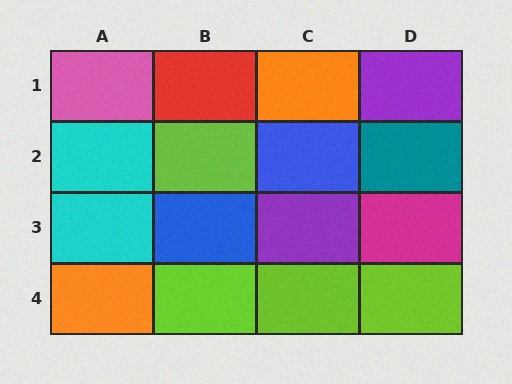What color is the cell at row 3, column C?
Purple.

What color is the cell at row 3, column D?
Magenta.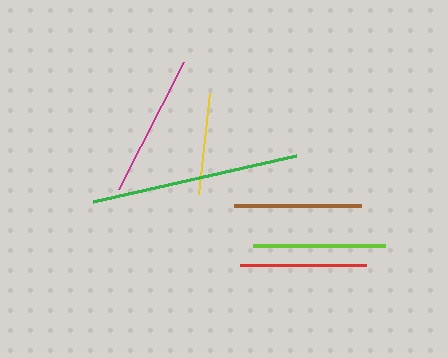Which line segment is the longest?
The green line is the longest at approximately 208 pixels.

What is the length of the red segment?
The red segment is approximately 126 pixels long.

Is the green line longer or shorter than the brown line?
The green line is longer than the brown line.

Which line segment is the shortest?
The yellow line is the shortest at approximately 102 pixels.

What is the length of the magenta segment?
The magenta segment is approximately 143 pixels long.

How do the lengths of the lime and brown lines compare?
The lime and brown lines are approximately the same length.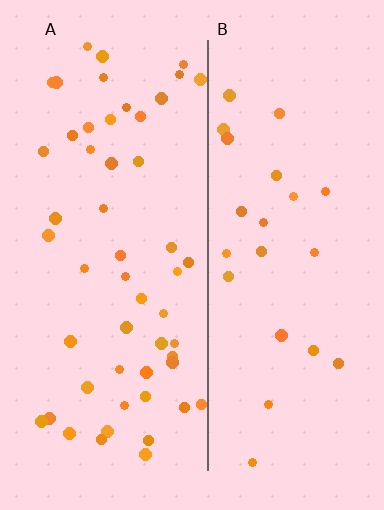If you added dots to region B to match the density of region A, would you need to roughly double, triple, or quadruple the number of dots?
Approximately double.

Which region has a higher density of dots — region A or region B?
A (the left).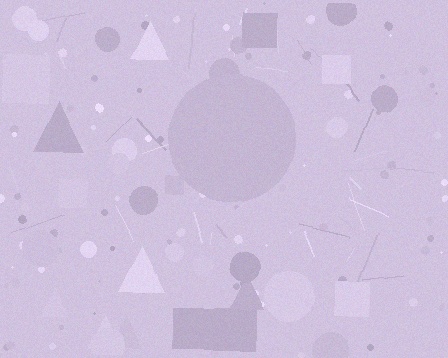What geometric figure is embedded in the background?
A circle is embedded in the background.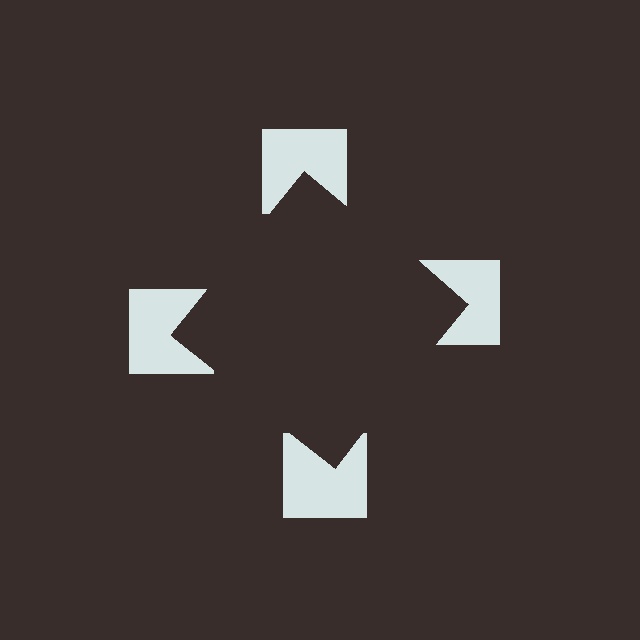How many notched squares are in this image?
There are 4 — one at each vertex of the illusory square.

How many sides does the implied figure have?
4 sides.